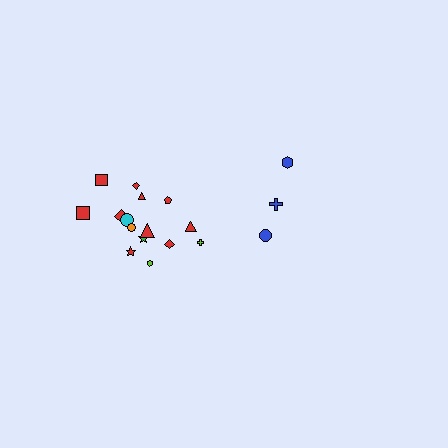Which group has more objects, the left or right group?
The left group.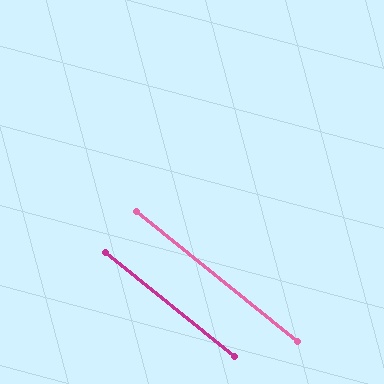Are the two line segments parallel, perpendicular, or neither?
Parallel — their directions differ by only 0.0°.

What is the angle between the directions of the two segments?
Approximately 0 degrees.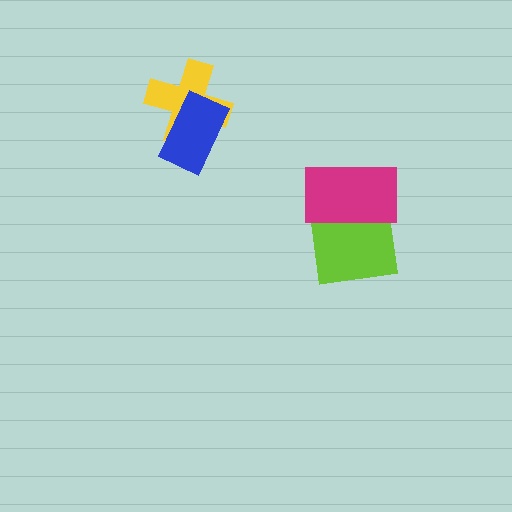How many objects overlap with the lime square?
1 object overlaps with the lime square.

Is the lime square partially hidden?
Yes, it is partially covered by another shape.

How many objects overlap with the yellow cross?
1 object overlaps with the yellow cross.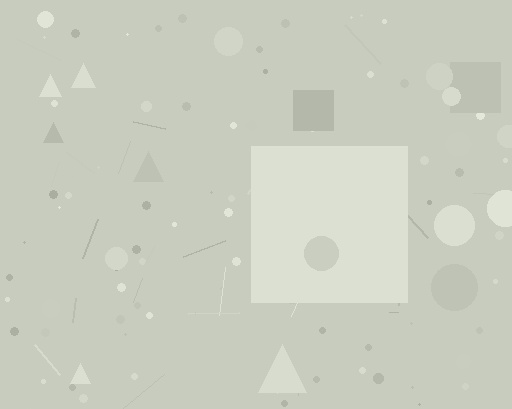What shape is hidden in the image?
A square is hidden in the image.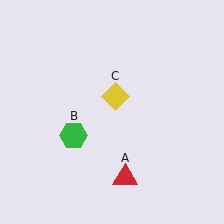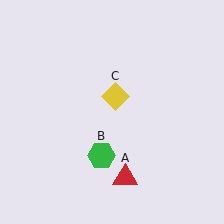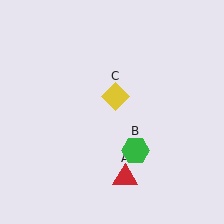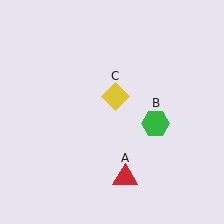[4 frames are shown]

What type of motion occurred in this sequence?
The green hexagon (object B) rotated counterclockwise around the center of the scene.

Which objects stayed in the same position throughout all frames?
Red triangle (object A) and yellow diamond (object C) remained stationary.